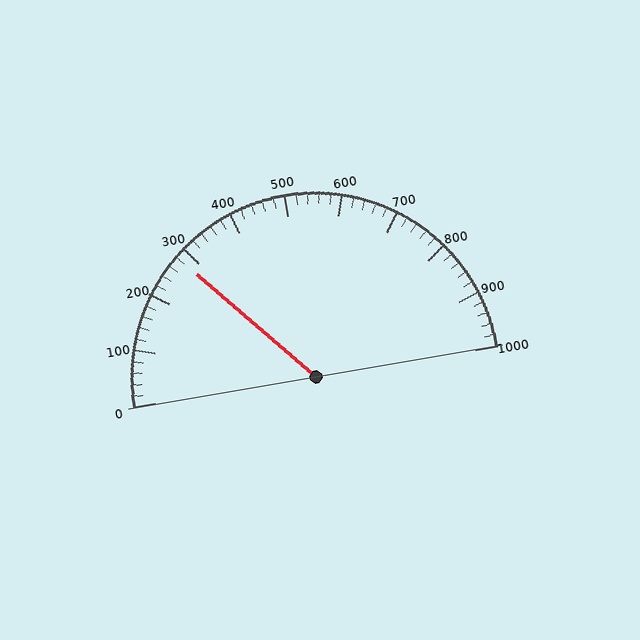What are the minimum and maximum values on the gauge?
The gauge ranges from 0 to 1000.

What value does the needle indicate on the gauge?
The needle indicates approximately 280.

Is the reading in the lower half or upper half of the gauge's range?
The reading is in the lower half of the range (0 to 1000).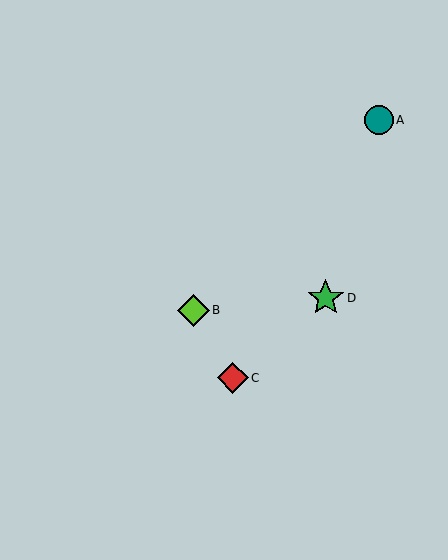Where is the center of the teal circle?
The center of the teal circle is at (379, 120).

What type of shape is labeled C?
Shape C is a red diamond.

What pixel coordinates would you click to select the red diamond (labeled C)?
Click at (233, 378) to select the red diamond C.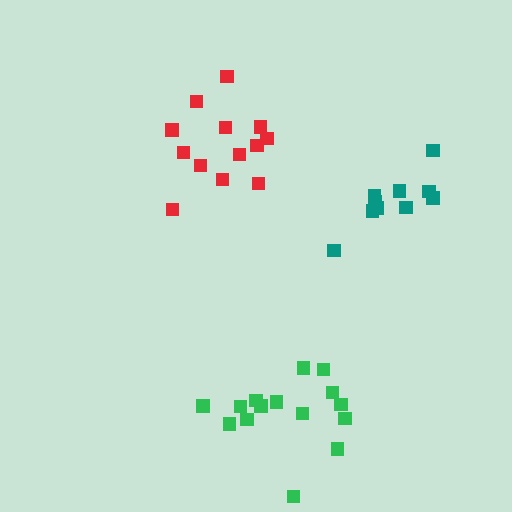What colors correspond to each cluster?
The clusters are colored: teal, green, red.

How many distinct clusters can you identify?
There are 3 distinct clusters.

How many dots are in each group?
Group 1: 10 dots, Group 2: 15 dots, Group 3: 13 dots (38 total).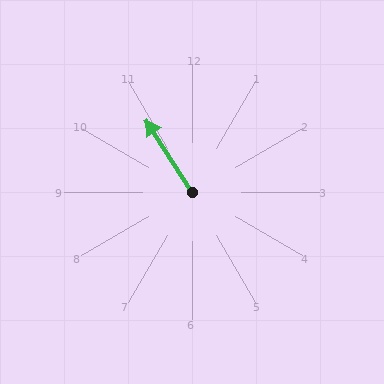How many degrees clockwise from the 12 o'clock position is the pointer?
Approximately 328 degrees.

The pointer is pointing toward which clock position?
Roughly 11 o'clock.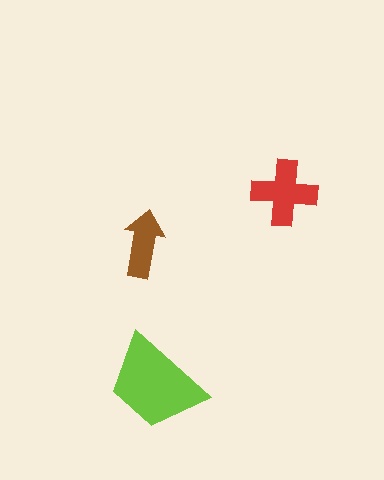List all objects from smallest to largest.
The brown arrow, the red cross, the lime trapezoid.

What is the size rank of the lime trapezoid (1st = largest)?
1st.